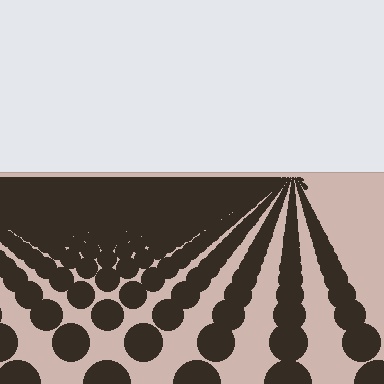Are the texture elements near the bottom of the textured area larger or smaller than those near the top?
Larger. Near the bottom, elements are closer to the viewer and appear at a bigger on-screen size.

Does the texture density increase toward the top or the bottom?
Density increases toward the top.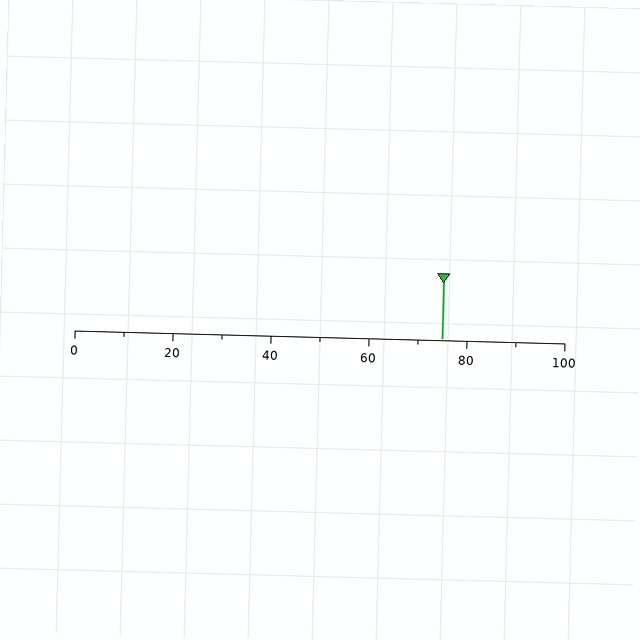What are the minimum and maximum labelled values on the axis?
The axis runs from 0 to 100.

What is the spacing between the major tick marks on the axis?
The major ticks are spaced 20 apart.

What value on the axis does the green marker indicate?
The marker indicates approximately 75.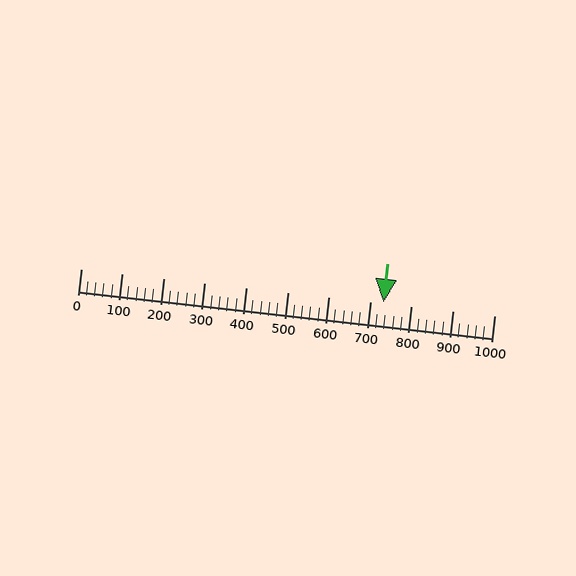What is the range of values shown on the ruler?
The ruler shows values from 0 to 1000.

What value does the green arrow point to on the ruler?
The green arrow points to approximately 731.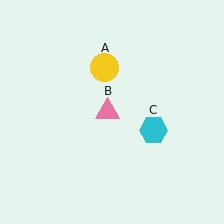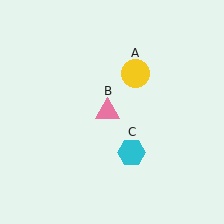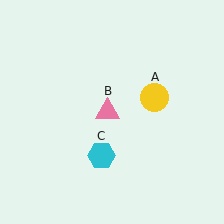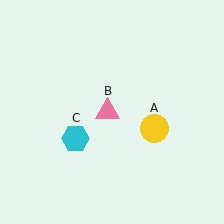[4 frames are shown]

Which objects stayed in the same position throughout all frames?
Pink triangle (object B) remained stationary.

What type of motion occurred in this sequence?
The yellow circle (object A), cyan hexagon (object C) rotated clockwise around the center of the scene.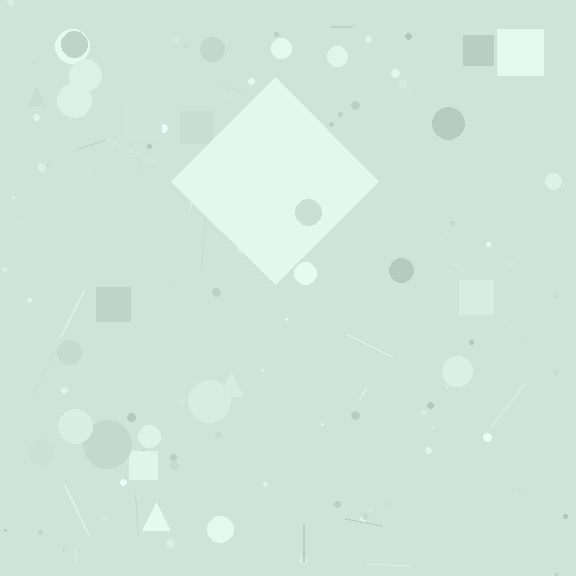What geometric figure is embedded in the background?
A diamond is embedded in the background.